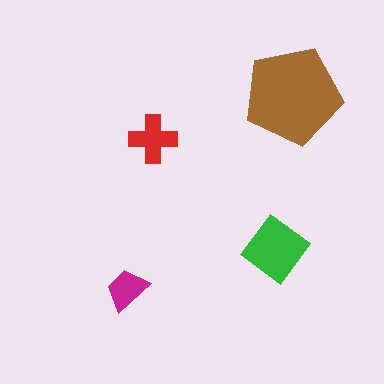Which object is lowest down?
The magenta trapezoid is bottommost.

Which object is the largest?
The brown pentagon.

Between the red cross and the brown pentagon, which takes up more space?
The brown pentagon.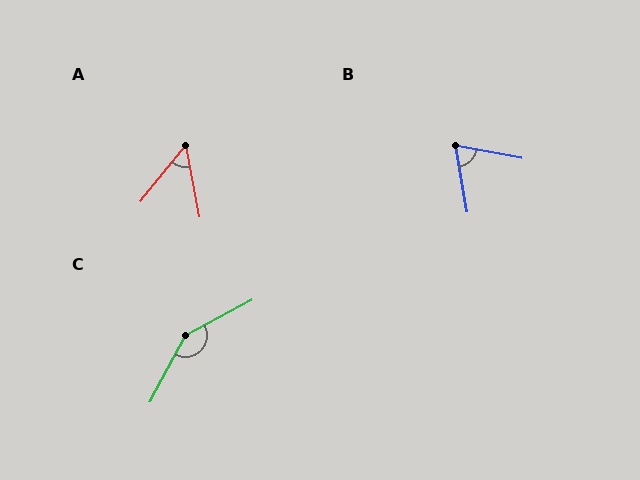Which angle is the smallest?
A, at approximately 49 degrees.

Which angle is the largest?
C, at approximately 146 degrees.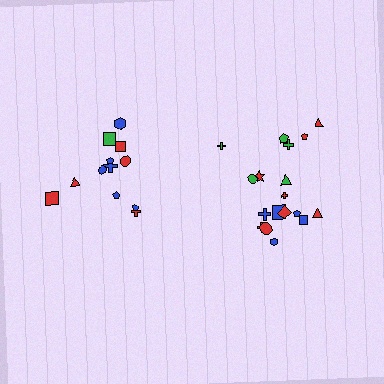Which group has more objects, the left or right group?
The right group.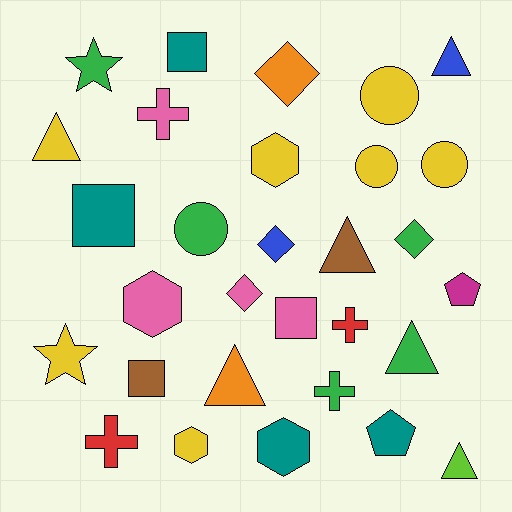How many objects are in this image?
There are 30 objects.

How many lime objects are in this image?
There is 1 lime object.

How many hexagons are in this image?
There are 4 hexagons.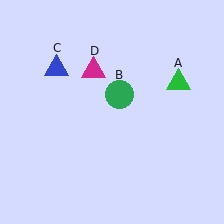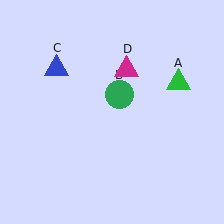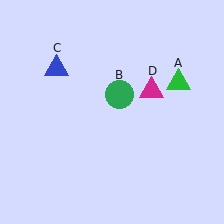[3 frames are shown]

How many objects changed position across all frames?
1 object changed position: magenta triangle (object D).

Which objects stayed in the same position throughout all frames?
Green triangle (object A) and green circle (object B) and blue triangle (object C) remained stationary.